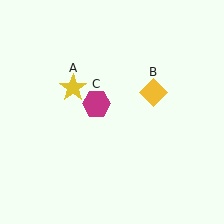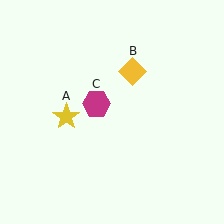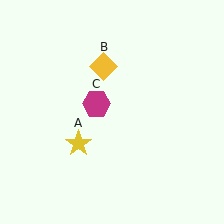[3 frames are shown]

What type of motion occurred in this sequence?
The yellow star (object A), yellow diamond (object B) rotated counterclockwise around the center of the scene.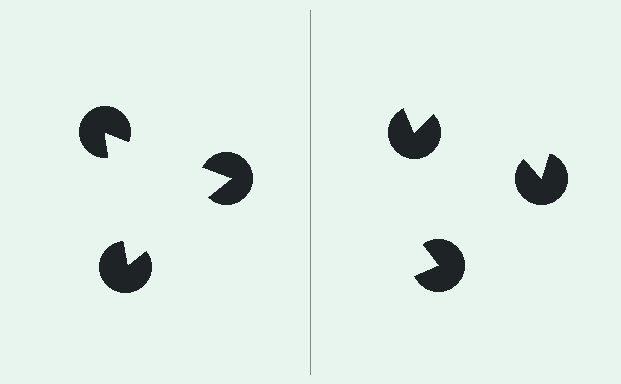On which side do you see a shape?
An illusory triangle appears on the left side. On the right side the wedge cuts are rotated, so no coherent shape forms.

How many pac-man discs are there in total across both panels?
6 — 3 on each side.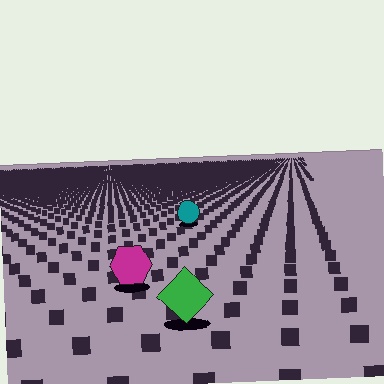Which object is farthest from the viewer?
The teal circle is farthest from the viewer. It appears smaller and the ground texture around it is denser.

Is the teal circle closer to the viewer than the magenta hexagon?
No. The magenta hexagon is closer — you can tell from the texture gradient: the ground texture is coarser near it.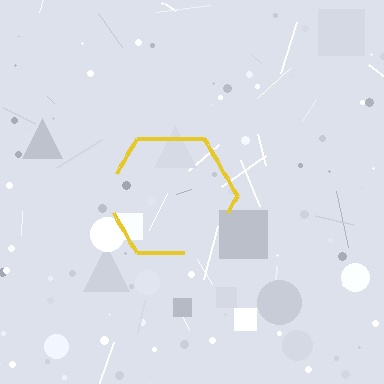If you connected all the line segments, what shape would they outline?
They would outline a hexagon.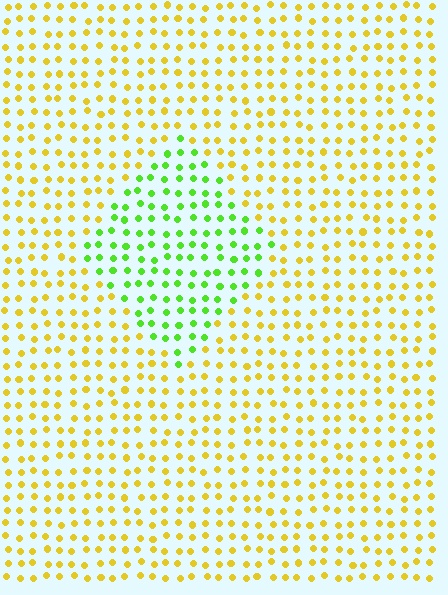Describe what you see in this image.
The image is filled with small yellow elements in a uniform arrangement. A diamond-shaped region is visible where the elements are tinted to a slightly different hue, forming a subtle color boundary.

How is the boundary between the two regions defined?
The boundary is defined purely by a slight shift in hue (about 56 degrees). Spacing, size, and orientation are identical on both sides.